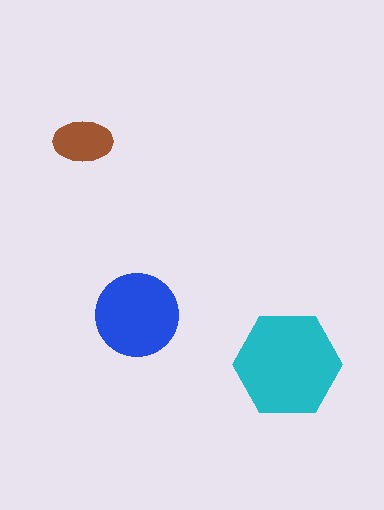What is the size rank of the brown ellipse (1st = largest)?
3rd.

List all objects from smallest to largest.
The brown ellipse, the blue circle, the cyan hexagon.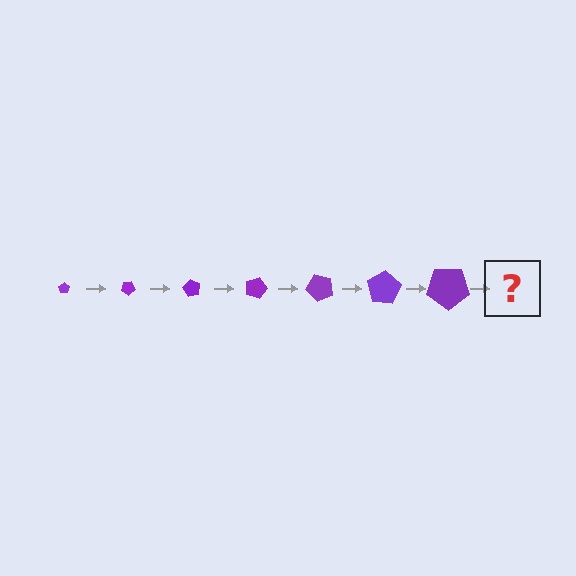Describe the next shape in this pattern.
It should be a pentagon, larger than the previous one and rotated 210 degrees from the start.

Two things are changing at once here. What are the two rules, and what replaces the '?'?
The two rules are that the pentagon grows larger each step and it rotates 30 degrees each step. The '?' should be a pentagon, larger than the previous one and rotated 210 degrees from the start.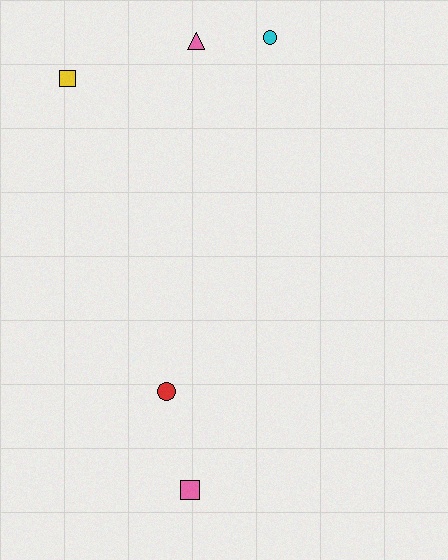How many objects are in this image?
There are 5 objects.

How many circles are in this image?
There are 2 circles.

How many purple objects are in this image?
There are no purple objects.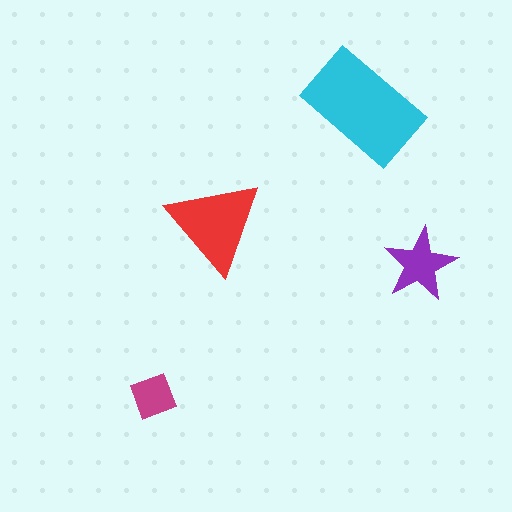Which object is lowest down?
The magenta diamond is bottommost.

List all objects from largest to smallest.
The cyan rectangle, the red triangle, the purple star, the magenta diamond.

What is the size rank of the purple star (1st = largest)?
3rd.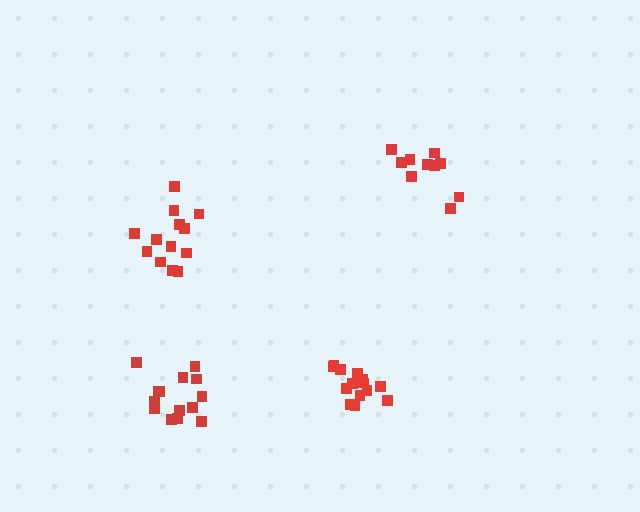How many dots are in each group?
Group 1: 14 dots, Group 2: 14 dots, Group 3: 10 dots, Group 4: 13 dots (51 total).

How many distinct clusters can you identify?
There are 4 distinct clusters.